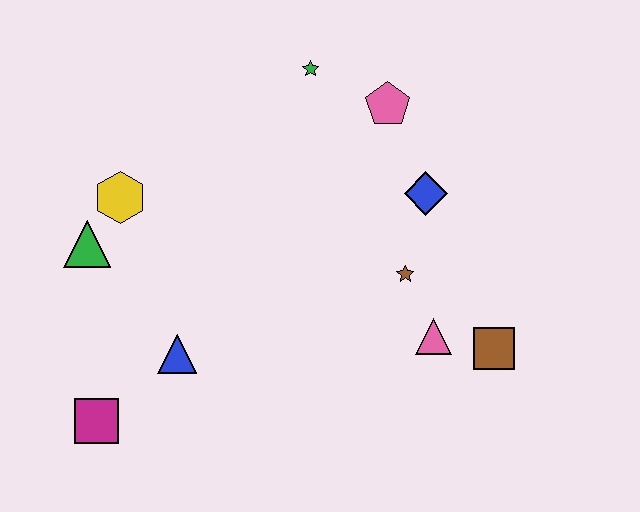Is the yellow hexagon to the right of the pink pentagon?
No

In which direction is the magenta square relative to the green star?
The magenta square is below the green star.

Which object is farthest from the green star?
The magenta square is farthest from the green star.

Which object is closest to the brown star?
The pink triangle is closest to the brown star.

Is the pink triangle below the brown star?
Yes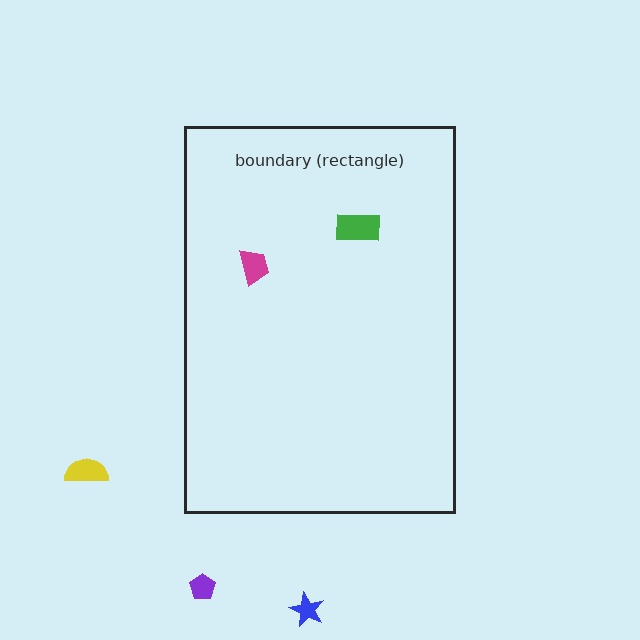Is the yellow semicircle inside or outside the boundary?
Outside.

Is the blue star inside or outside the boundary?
Outside.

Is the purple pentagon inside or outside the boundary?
Outside.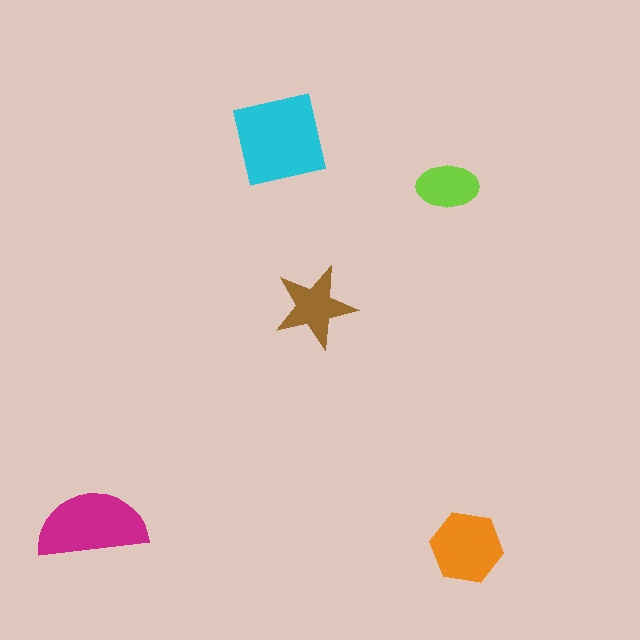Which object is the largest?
The cyan square.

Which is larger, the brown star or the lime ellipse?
The brown star.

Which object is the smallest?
The lime ellipse.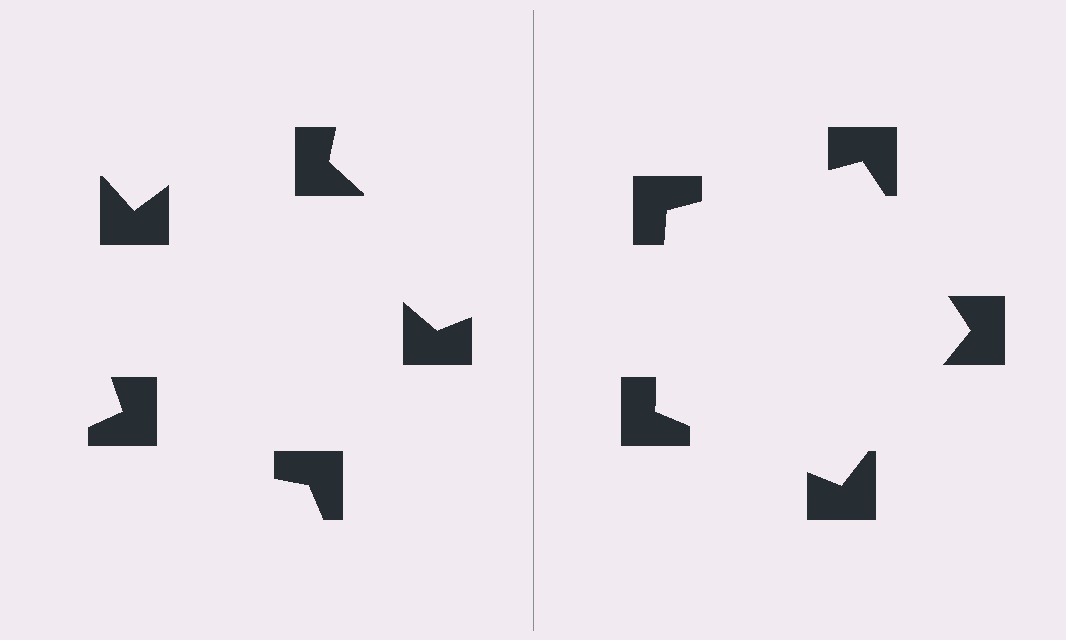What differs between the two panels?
The notched squares are positioned identically on both sides; only the wedge orientations differ. On the right they align to a pentagon; on the left they are misaligned.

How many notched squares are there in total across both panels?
10 — 5 on each side.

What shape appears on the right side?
An illusory pentagon.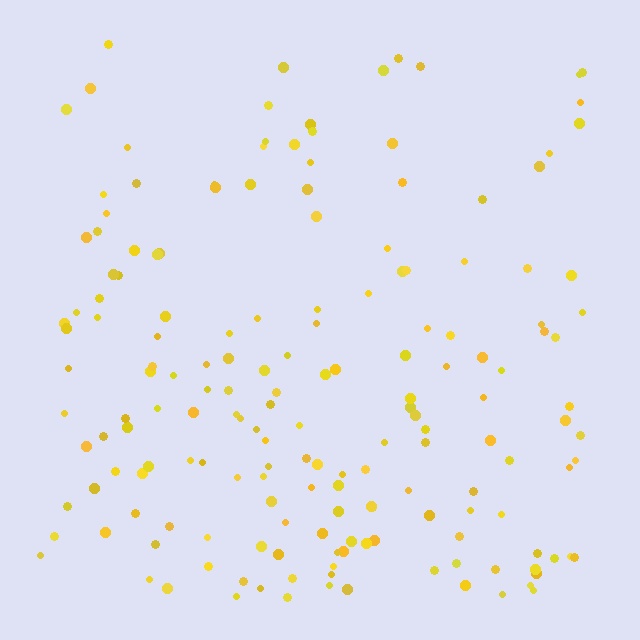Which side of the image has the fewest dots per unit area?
The top.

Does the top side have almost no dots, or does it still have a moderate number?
Still a moderate number, just noticeably fewer than the bottom.